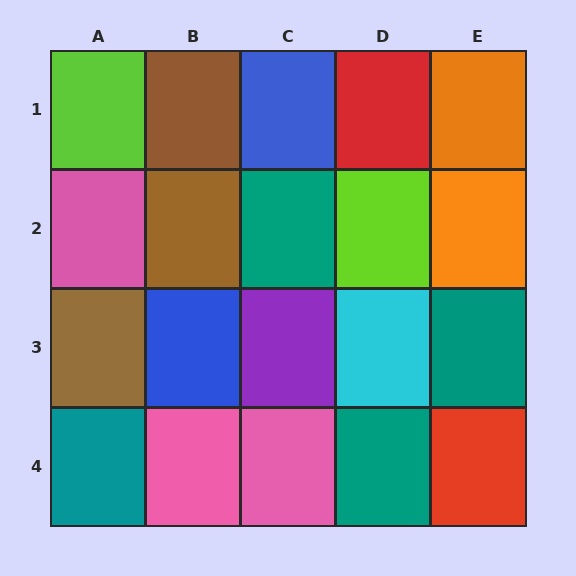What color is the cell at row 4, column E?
Red.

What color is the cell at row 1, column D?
Red.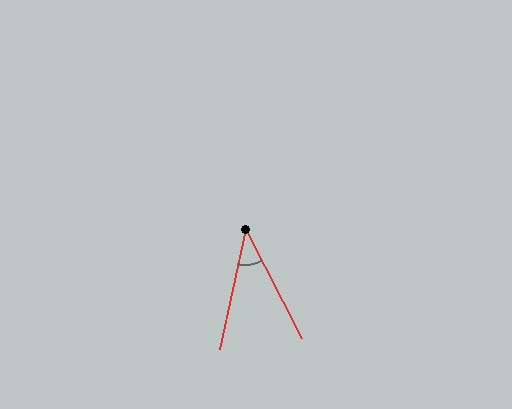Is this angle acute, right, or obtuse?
It is acute.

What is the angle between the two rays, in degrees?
Approximately 39 degrees.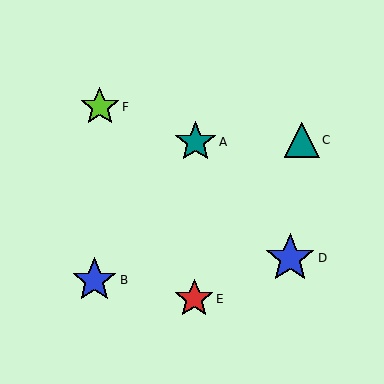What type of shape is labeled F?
Shape F is a lime star.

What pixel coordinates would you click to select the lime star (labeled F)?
Click at (100, 107) to select the lime star F.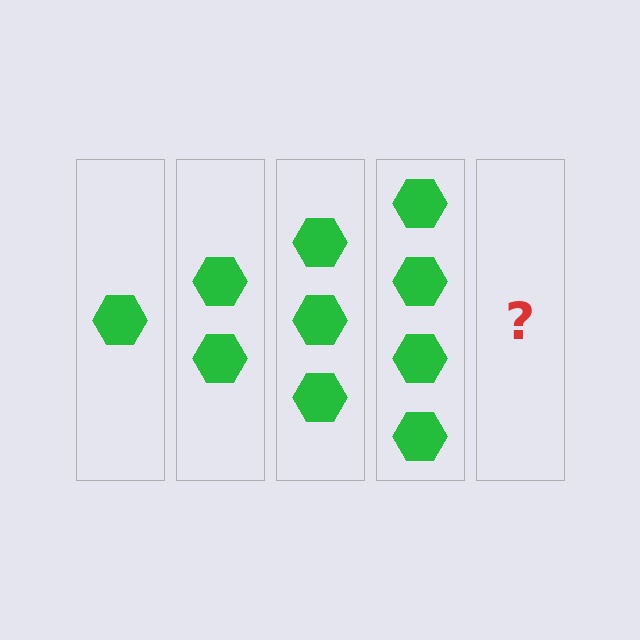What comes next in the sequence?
The next element should be 5 hexagons.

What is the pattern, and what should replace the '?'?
The pattern is that each step adds one more hexagon. The '?' should be 5 hexagons.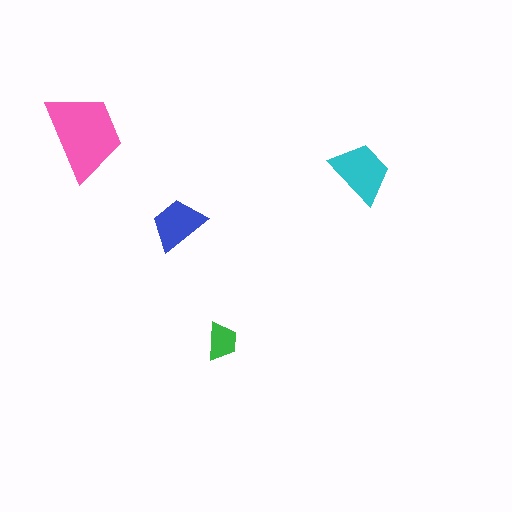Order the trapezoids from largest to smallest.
the pink one, the cyan one, the blue one, the green one.